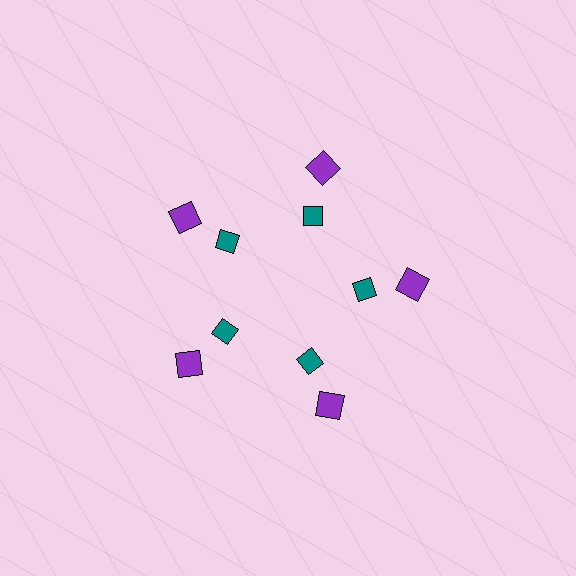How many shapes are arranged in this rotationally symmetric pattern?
There are 10 shapes, arranged in 5 groups of 2.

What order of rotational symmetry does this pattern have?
This pattern has 5-fold rotational symmetry.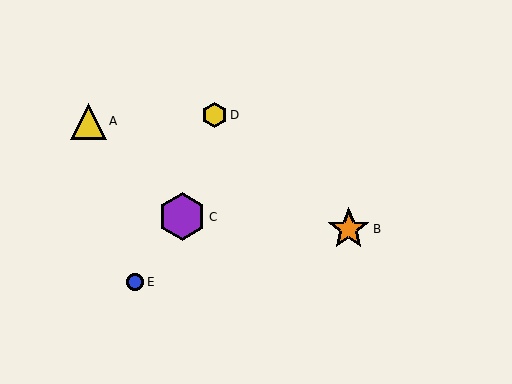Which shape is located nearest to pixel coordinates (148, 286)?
The blue circle (labeled E) at (135, 282) is nearest to that location.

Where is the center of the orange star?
The center of the orange star is at (349, 229).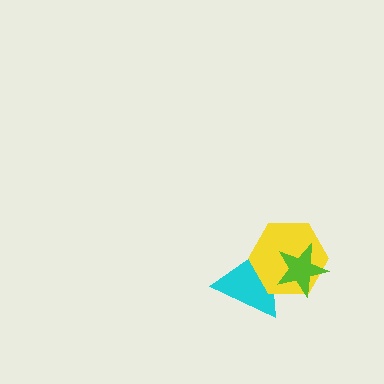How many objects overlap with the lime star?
2 objects overlap with the lime star.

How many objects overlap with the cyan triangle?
2 objects overlap with the cyan triangle.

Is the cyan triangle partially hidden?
Yes, it is partially covered by another shape.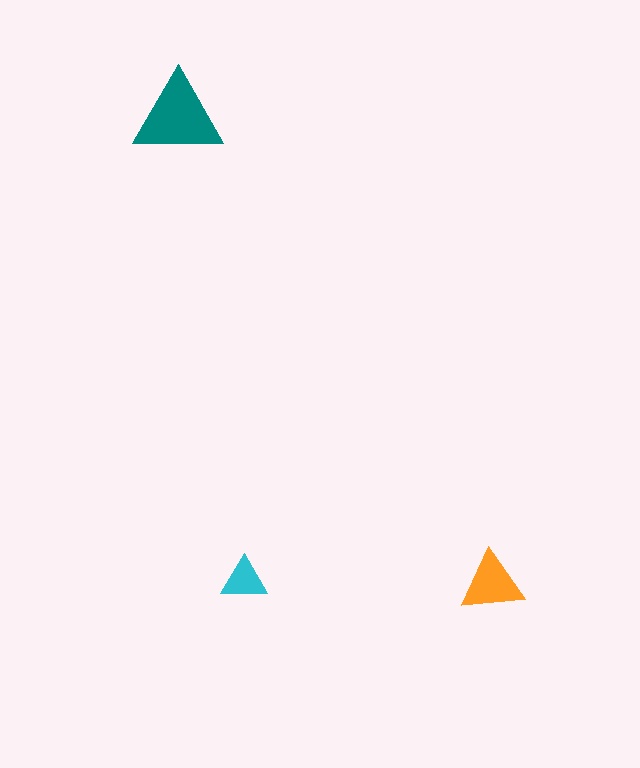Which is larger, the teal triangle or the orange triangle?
The teal one.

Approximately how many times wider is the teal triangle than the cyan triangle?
About 2 times wider.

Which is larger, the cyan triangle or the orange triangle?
The orange one.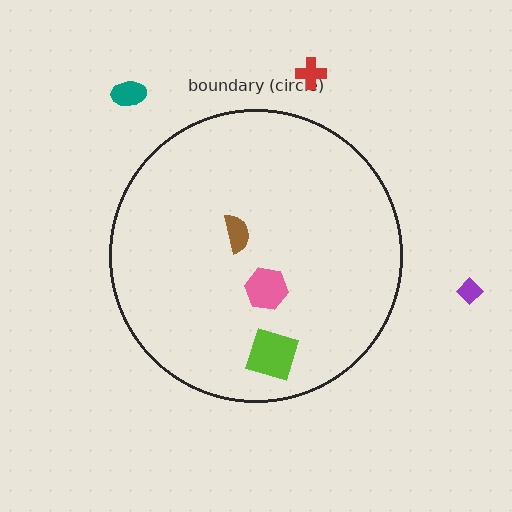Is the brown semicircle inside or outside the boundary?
Inside.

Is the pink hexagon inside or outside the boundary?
Inside.